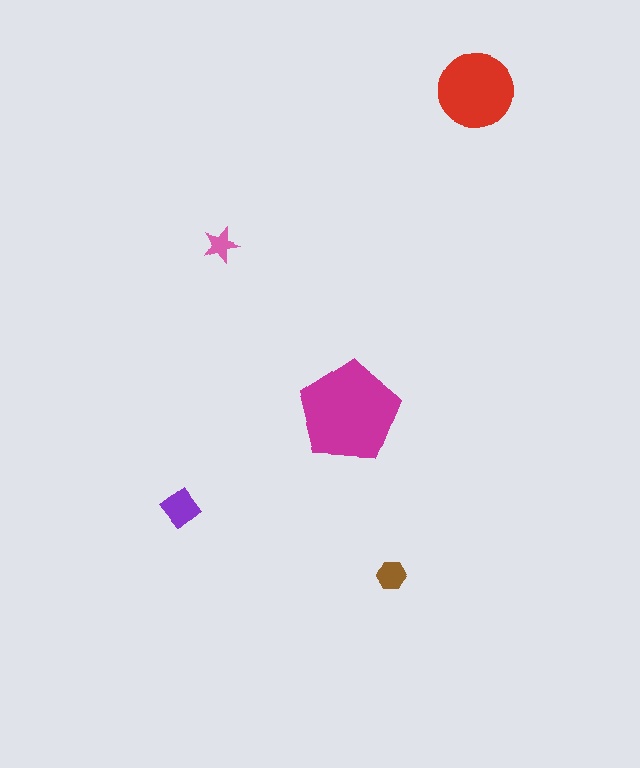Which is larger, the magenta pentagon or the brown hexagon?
The magenta pentagon.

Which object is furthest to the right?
The red circle is rightmost.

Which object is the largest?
The magenta pentagon.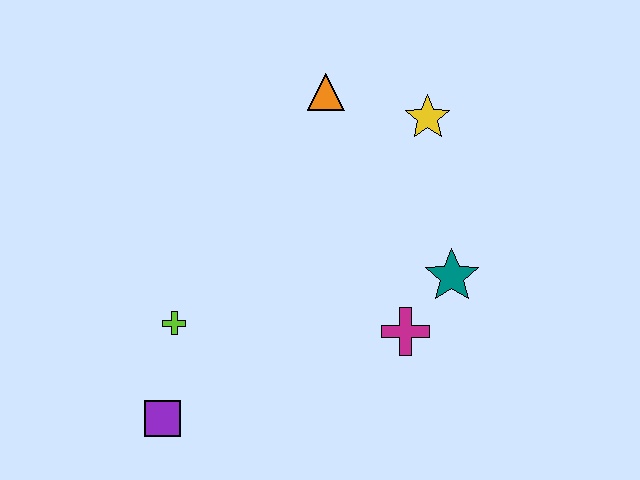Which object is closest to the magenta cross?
The teal star is closest to the magenta cross.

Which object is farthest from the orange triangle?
The purple square is farthest from the orange triangle.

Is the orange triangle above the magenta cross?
Yes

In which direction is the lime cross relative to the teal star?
The lime cross is to the left of the teal star.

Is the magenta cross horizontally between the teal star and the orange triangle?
Yes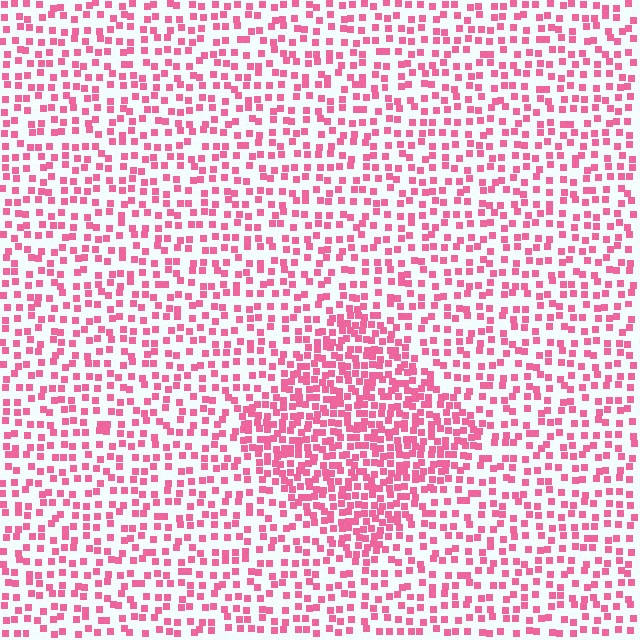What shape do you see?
I see a diamond.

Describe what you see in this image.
The image contains small pink elements arranged at two different densities. A diamond-shaped region is visible where the elements are more densely packed than the surrounding area.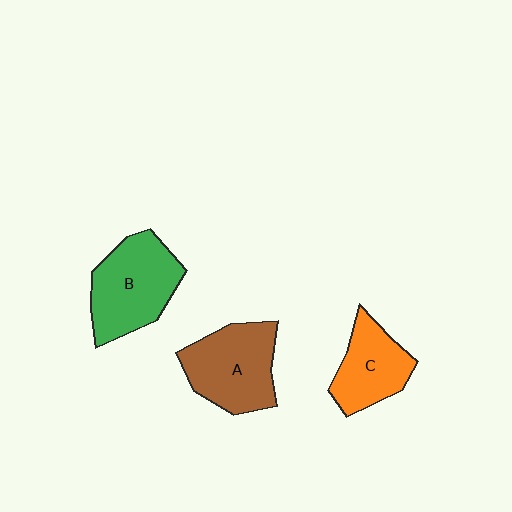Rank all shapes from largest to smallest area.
From largest to smallest: B (green), A (brown), C (orange).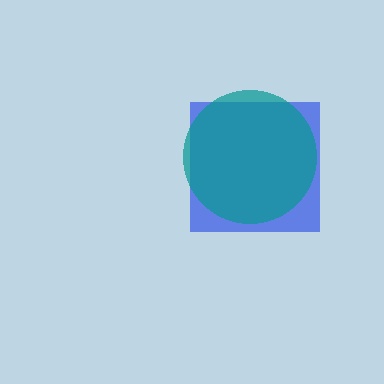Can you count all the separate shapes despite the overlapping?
Yes, there are 2 separate shapes.